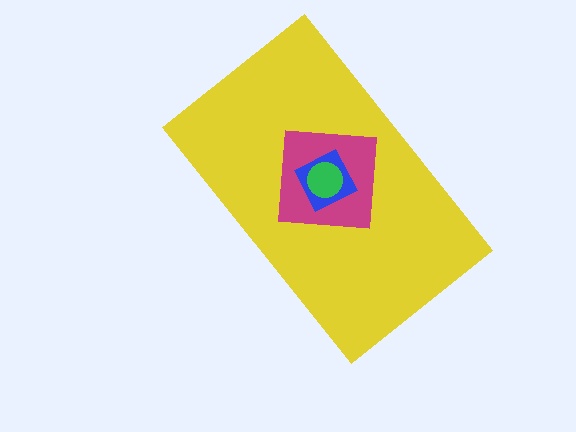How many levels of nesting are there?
4.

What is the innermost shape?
The green circle.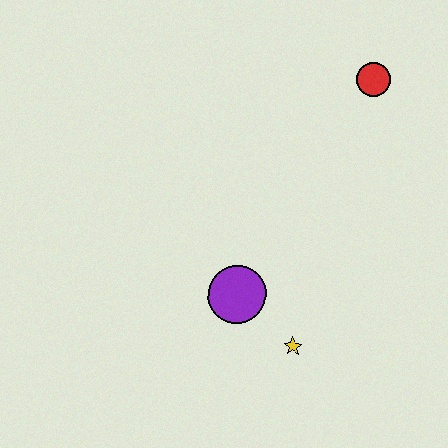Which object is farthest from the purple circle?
The red circle is farthest from the purple circle.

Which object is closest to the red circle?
The purple circle is closest to the red circle.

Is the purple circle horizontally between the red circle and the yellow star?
No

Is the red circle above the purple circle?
Yes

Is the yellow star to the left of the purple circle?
No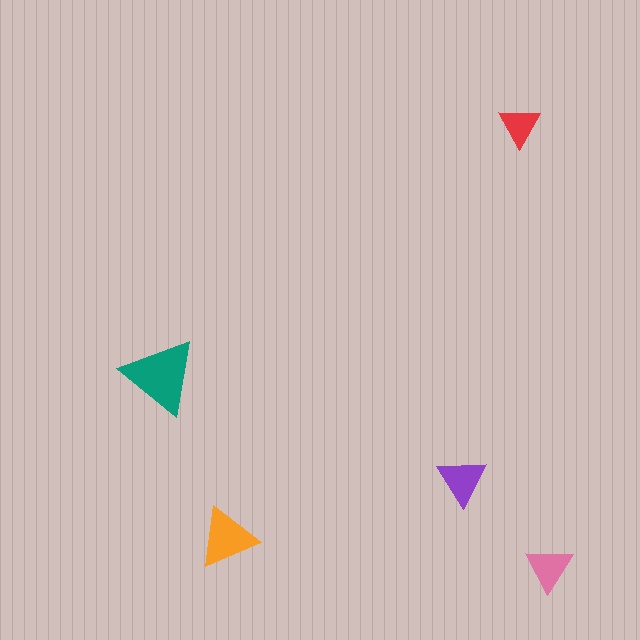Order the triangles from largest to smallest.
the teal one, the orange one, the purple one, the pink one, the red one.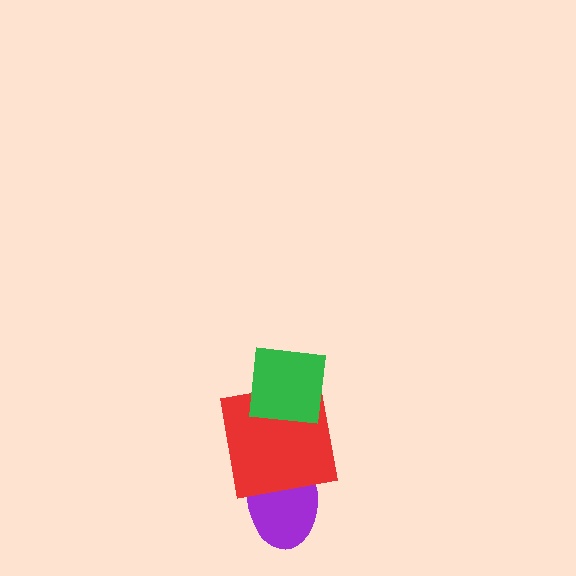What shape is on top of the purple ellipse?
The red square is on top of the purple ellipse.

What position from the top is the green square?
The green square is 1st from the top.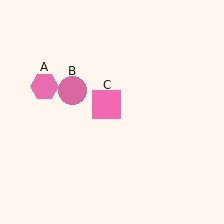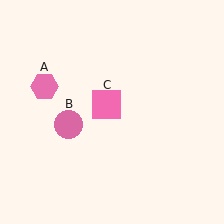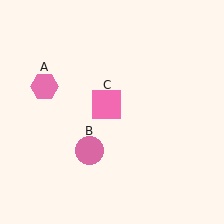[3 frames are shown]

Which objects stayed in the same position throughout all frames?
Pink hexagon (object A) and pink square (object C) remained stationary.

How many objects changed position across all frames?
1 object changed position: pink circle (object B).